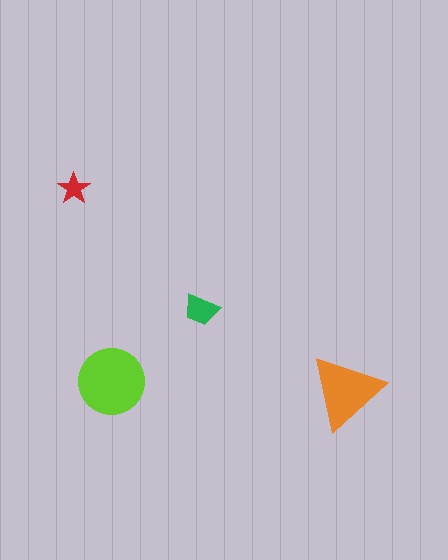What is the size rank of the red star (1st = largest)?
4th.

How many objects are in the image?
There are 4 objects in the image.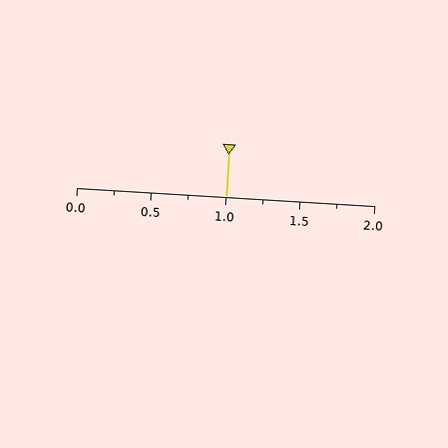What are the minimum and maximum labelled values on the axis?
The axis runs from 0.0 to 2.0.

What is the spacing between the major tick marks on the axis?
The major ticks are spaced 0.5 apart.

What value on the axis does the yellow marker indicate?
The marker indicates approximately 1.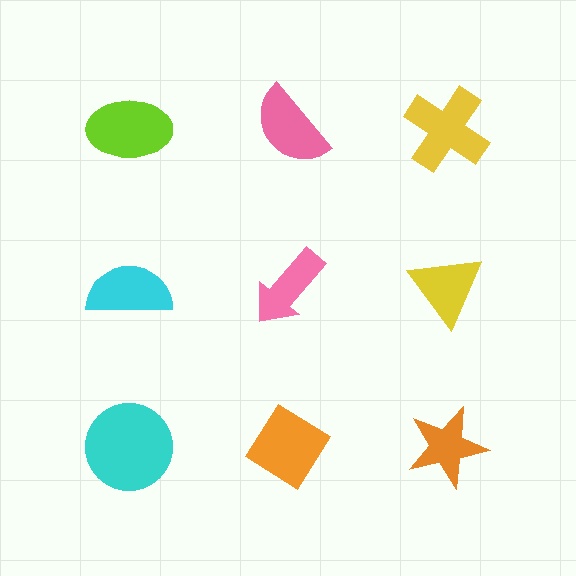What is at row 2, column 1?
A cyan semicircle.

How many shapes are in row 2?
3 shapes.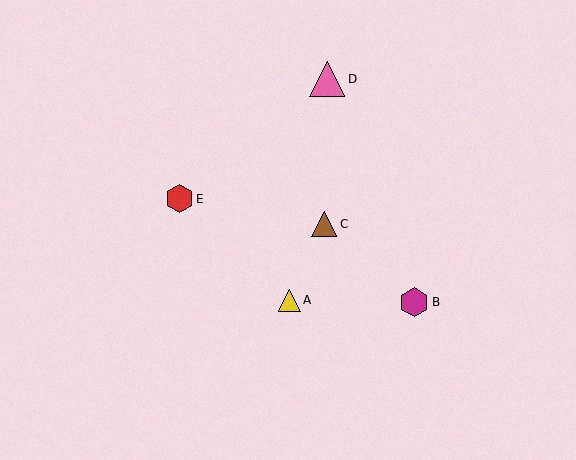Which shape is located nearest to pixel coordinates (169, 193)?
The red hexagon (labeled E) at (179, 199) is nearest to that location.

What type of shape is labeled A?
Shape A is a yellow triangle.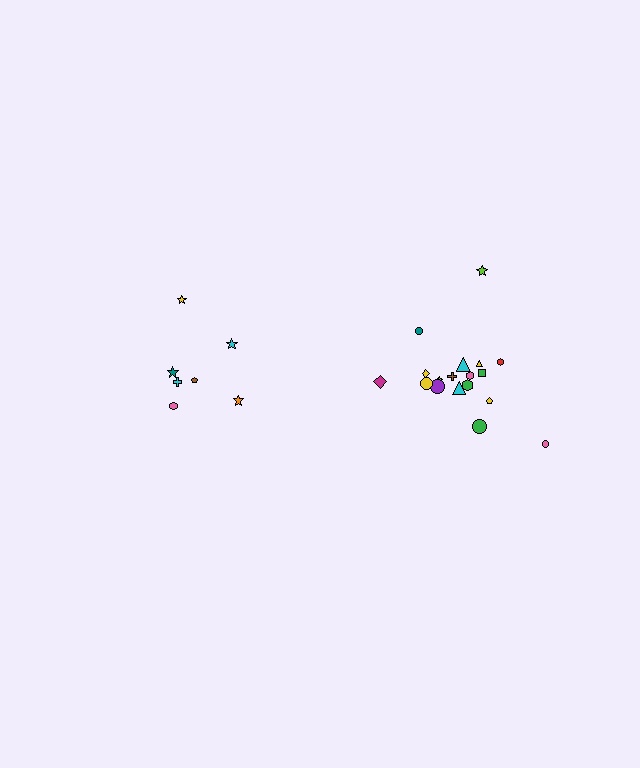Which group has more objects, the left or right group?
The right group.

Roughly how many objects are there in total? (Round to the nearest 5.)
Roughly 25 objects in total.